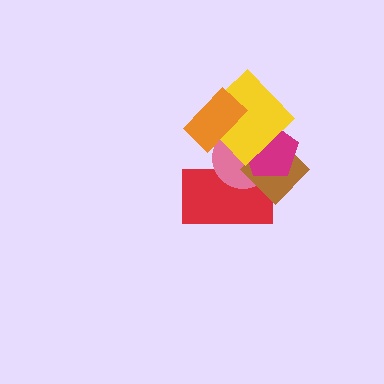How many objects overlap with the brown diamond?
4 objects overlap with the brown diamond.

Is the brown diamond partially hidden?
Yes, it is partially covered by another shape.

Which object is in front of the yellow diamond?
The orange rectangle is in front of the yellow diamond.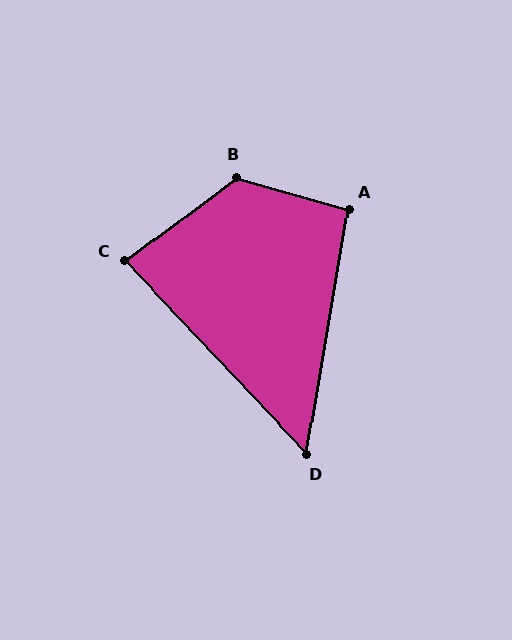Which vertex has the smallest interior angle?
D, at approximately 53 degrees.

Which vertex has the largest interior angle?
B, at approximately 127 degrees.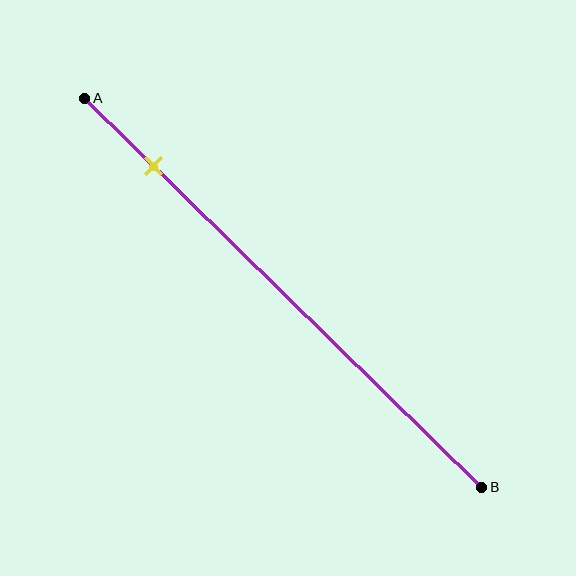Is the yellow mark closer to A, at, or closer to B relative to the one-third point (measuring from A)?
The yellow mark is closer to point A than the one-third point of segment AB.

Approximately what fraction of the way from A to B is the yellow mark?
The yellow mark is approximately 15% of the way from A to B.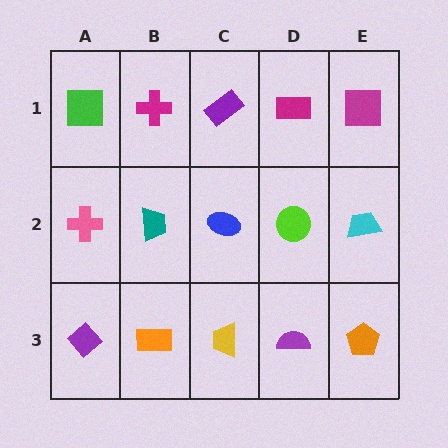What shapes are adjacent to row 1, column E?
A cyan trapezoid (row 2, column E), a magenta rectangle (row 1, column D).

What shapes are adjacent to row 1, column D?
A lime circle (row 2, column D), a purple rectangle (row 1, column C), a magenta square (row 1, column E).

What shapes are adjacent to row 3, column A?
A pink cross (row 2, column A), an orange rectangle (row 3, column B).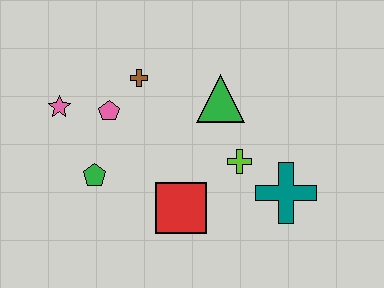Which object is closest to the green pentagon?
The pink pentagon is closest to the green pentagon.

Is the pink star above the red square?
Yes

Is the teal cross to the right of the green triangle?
Yes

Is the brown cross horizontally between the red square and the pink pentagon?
Yes